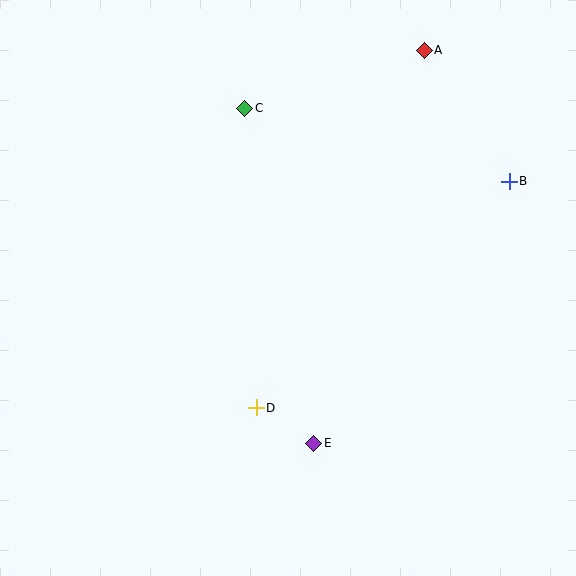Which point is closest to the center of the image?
Point D at (256, 408) is closest to the center.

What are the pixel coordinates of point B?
Point B is at (509, 181).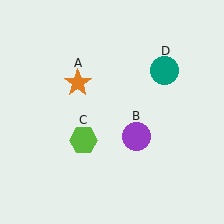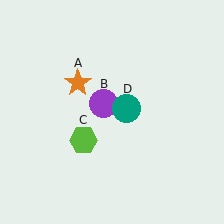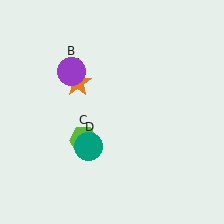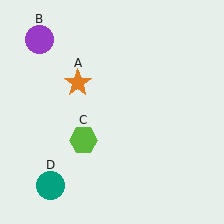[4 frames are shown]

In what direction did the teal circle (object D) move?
The teal circle (object D) moved down and to the left.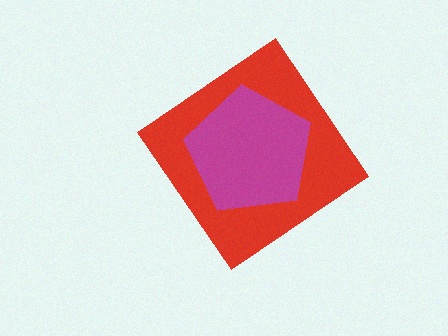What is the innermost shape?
The magenta pentagon.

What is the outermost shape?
The red diamond.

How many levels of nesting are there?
2.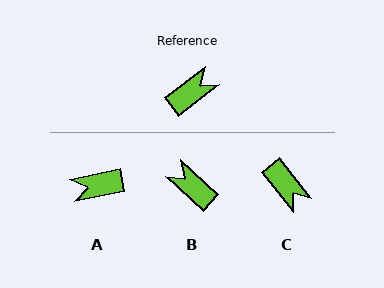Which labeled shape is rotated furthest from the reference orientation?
A, about 154 degrees away.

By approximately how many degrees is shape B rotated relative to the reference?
Approximately 100 degrees counter-clockwise.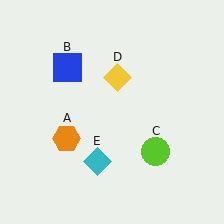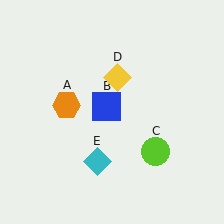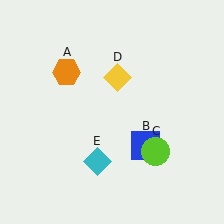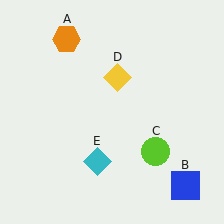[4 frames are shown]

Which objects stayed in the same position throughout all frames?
Lime circle (object C) and yellow diamond (object D) and cyan diamond (object E) remained stationary.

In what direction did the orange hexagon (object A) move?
The orange hexagon (object A) moved up.